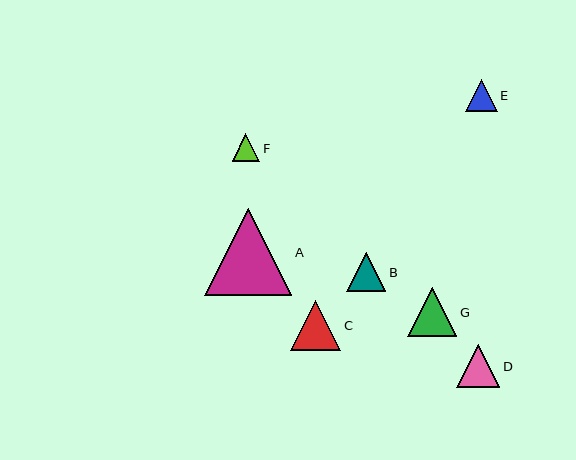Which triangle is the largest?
Triangle A is the largest with a size of approximately 87 pixels.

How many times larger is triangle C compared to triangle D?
Triangle C is approximately 1.2 times the size of triangle D.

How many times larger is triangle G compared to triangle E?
Triangle G is approximately 1.5 times the size of triangle E.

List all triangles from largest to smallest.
From largest to smallest: A, C, G, D, B, E, F.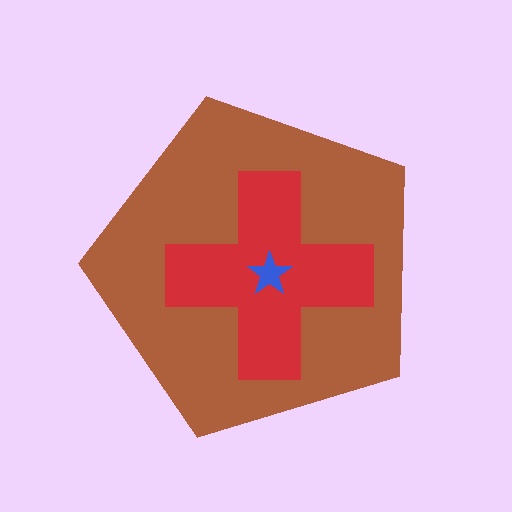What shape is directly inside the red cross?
The blue star.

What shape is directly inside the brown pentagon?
The red cross.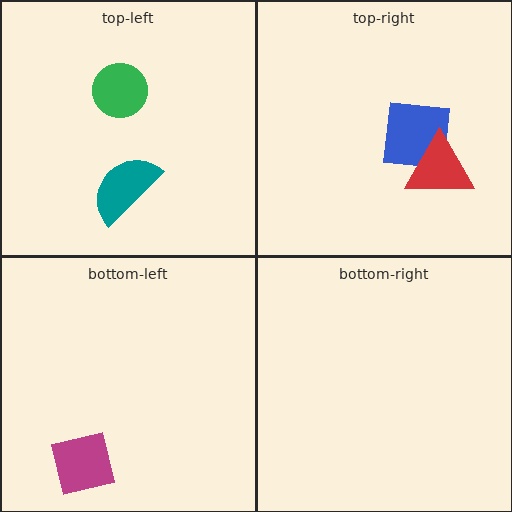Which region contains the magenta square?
The bottom-left region.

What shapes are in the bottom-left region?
The magenta square.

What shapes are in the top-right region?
The blue square, the red triangle.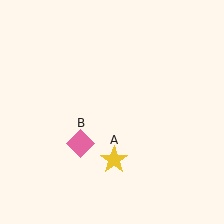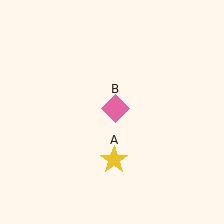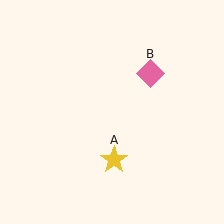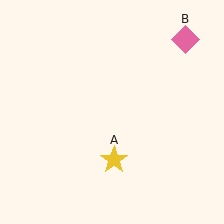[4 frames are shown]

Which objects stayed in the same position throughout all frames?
Yellow star (object A) remained stationary.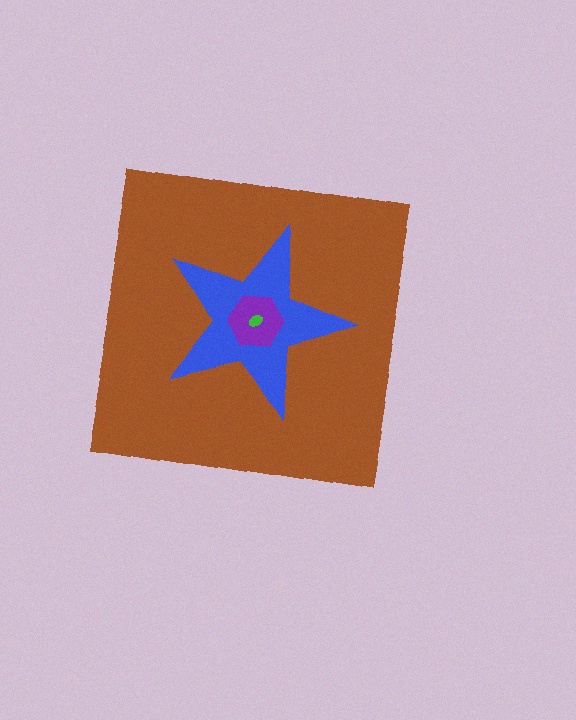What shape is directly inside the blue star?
The purple hexagon.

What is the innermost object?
The green ellipse.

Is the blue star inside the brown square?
Yes.